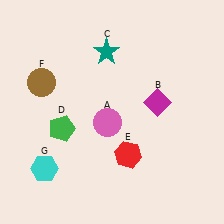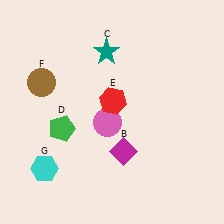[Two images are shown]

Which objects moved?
The objects that moved are: the magenta diamond (B), the red hexagon (E).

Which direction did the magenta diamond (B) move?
The magenta diamond (B) moved down.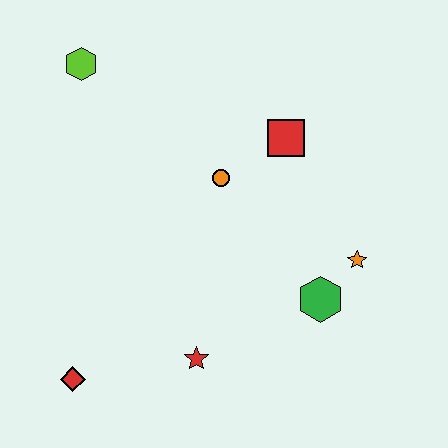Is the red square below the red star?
No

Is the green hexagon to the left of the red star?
No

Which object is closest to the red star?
The red diamond is closest to the red star.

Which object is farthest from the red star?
The lime hexagon is farthest from the red star.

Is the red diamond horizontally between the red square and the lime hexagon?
No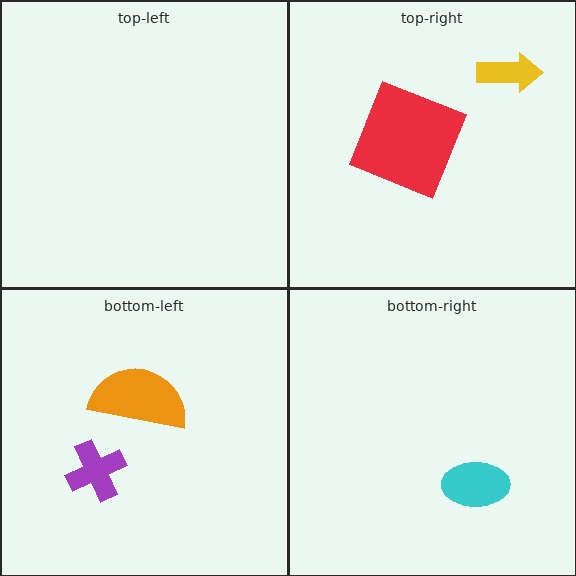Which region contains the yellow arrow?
The top-right region.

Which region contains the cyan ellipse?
The bottom-right region.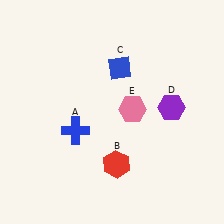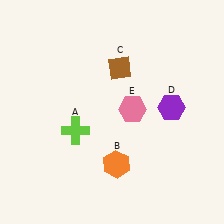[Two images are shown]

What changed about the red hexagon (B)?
In Image 1, B is red. In Image 2, it changed to orange.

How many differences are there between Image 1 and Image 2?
There are 3 differences between the two images.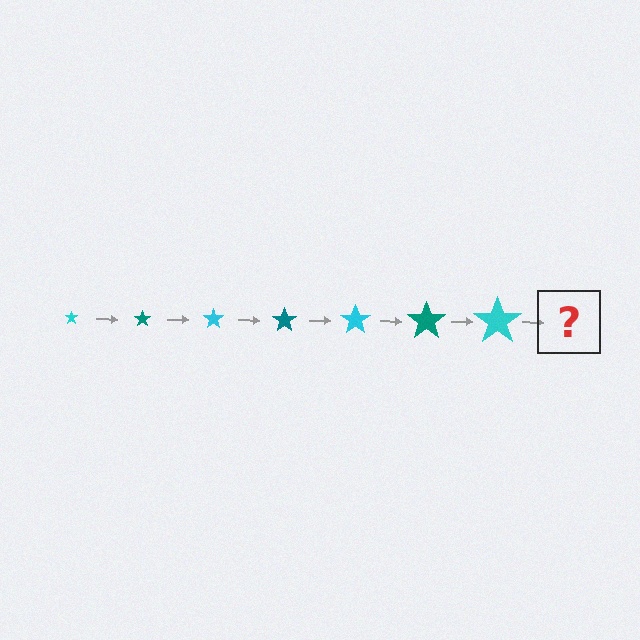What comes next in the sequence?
The next element should be a teal star, larger than the previous one.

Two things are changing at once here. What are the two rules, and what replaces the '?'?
The two rules are that the star grows larger each step and the color cycles through cyan and teal. The '?' should be a teal star, larger than the previous one.